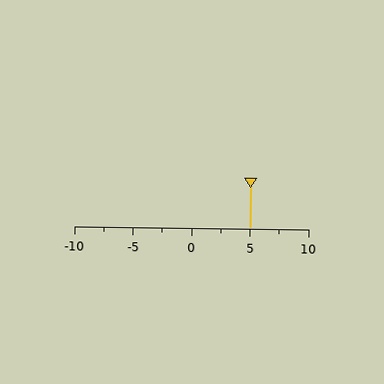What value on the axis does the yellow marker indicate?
The marker indicates approximately 5.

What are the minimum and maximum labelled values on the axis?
The axis runs from -10 to 10.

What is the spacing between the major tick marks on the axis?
The major ticks are spaced 5 apart.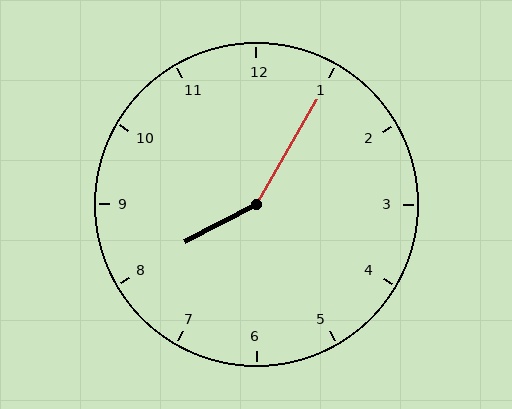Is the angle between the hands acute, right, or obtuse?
It is obtuse.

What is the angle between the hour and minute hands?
Approximately 148 degrees.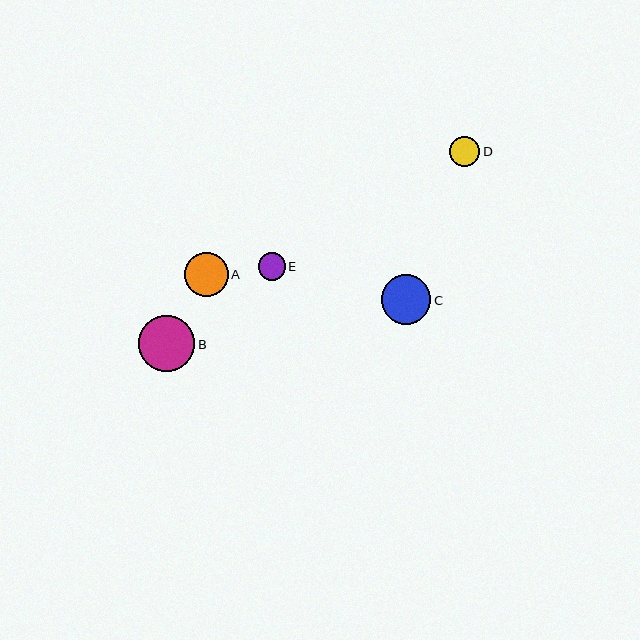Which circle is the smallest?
Circle E is the smallest with a size of approximately 27 pixels.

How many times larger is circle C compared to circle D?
Circle C is approximately 1.6 times the size of circle D.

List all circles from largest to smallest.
From largest to smallest: B, C, A, D, E.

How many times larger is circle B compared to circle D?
Circle B is approximately 1.9 times the size of circle D.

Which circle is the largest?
Circle B is the largest with a size of approximately 56 pixels.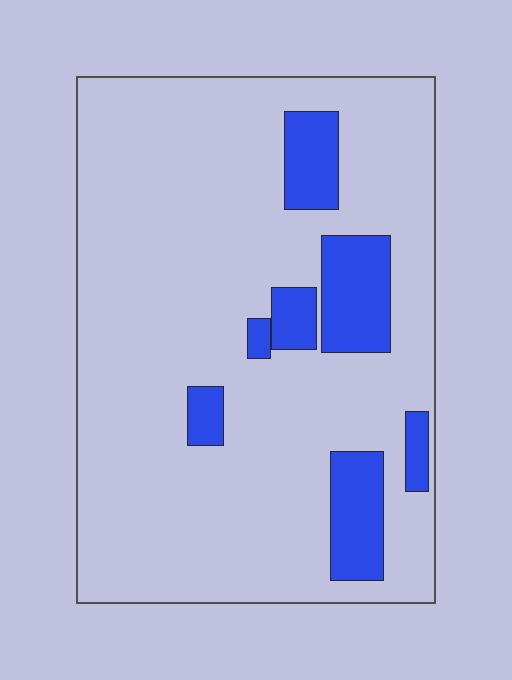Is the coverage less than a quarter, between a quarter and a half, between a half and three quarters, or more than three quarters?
Less than a quarter.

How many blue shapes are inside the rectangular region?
7.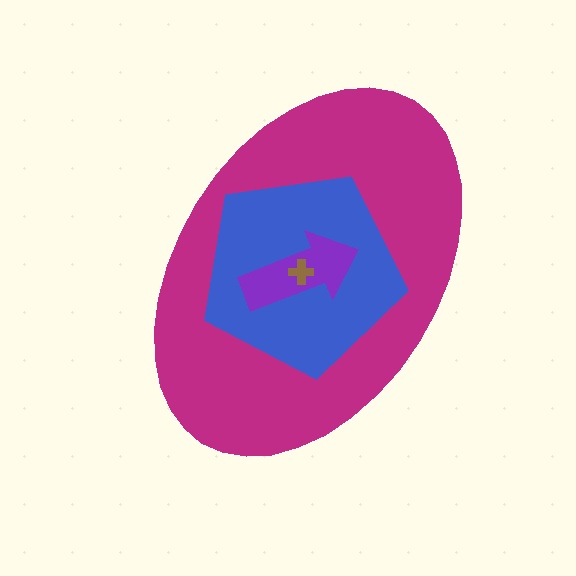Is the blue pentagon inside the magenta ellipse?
Yes.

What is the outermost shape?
The magenta ellipse.